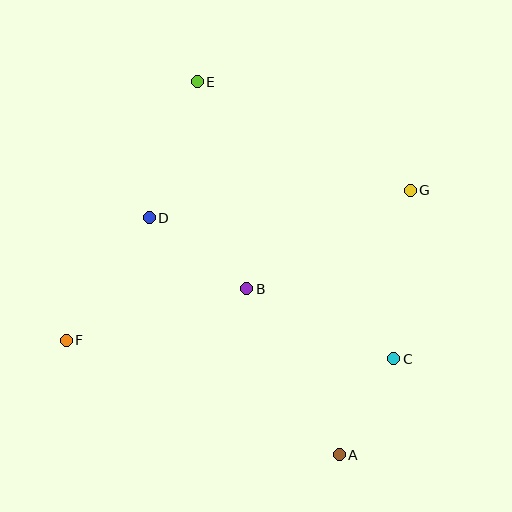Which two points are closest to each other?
Points A and C are closest to each other.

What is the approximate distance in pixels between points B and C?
The distance between B and C is approximately 163 pixels.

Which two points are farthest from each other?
Points A and E are farthest from each other.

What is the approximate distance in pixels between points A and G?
The distance between A and G is approximately 274 pixels.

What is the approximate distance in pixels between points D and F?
The distance between D and F is approximately 148 pixels.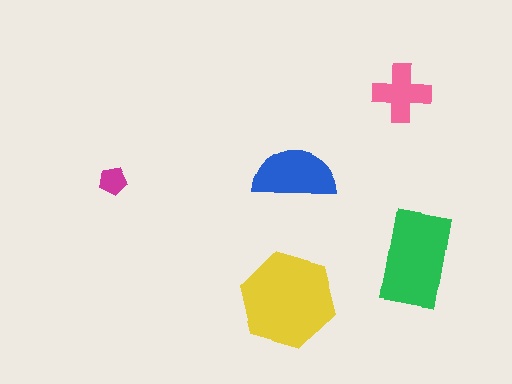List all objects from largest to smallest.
The yellow hexagon, the green rectangle, the blue semicircle, the pink cross, the magenta pentagon.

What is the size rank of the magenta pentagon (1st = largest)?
5th.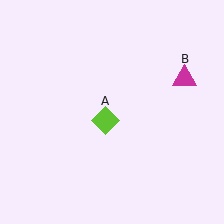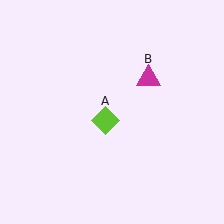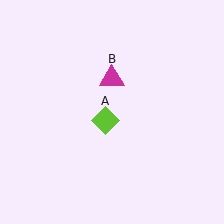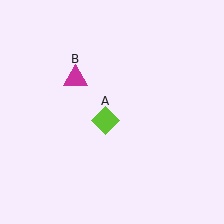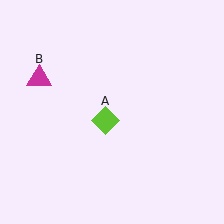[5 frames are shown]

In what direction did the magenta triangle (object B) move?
The magenta triangle (object B) moved left.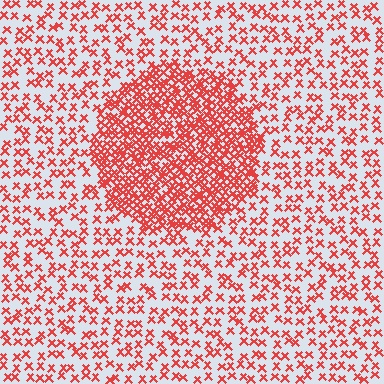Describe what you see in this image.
The image contains small red elements arranged at two different densities. A circle-shaped region is visible where the elements are more densely packed than the surrounding area.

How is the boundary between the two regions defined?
The boundary is defined by a change in element density (approximately 2.6x ratio). All elements are the same color, size, and shape.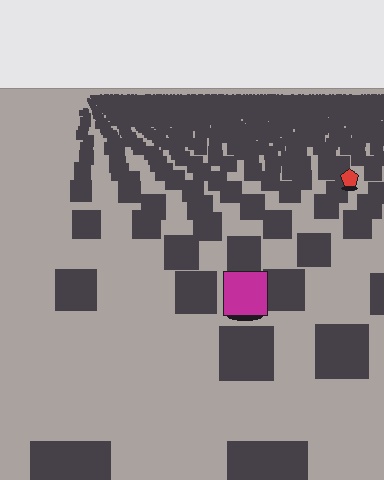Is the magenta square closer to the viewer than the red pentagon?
Yes. The magenta square is closer — you can tell from the texture gradient: the ground texture is coarser near it.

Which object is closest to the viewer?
The magenta square is closest. The texture marks near it are larger and more spread out.